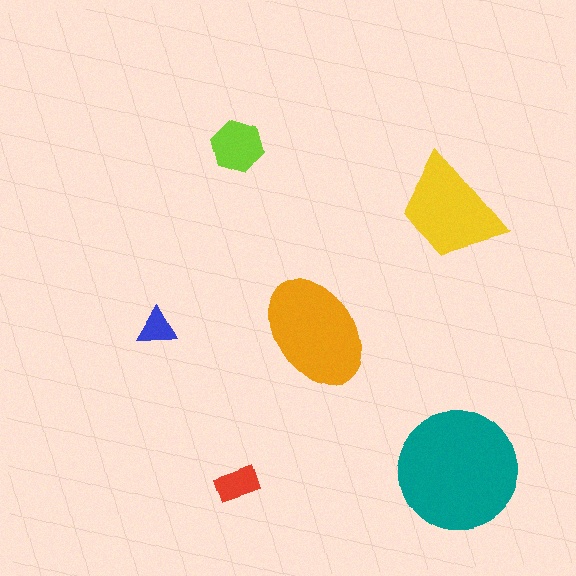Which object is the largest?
The teal circle.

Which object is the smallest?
The blue triangle.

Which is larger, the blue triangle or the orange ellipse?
The orange ellipse.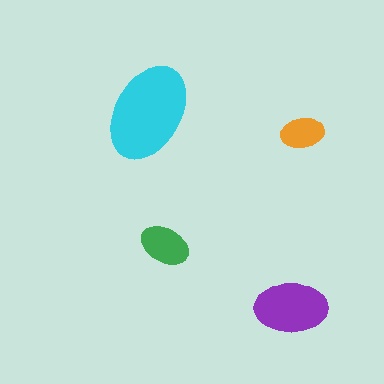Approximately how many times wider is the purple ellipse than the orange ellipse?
About 1.5 times wider.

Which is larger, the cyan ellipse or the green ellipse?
The cyan one.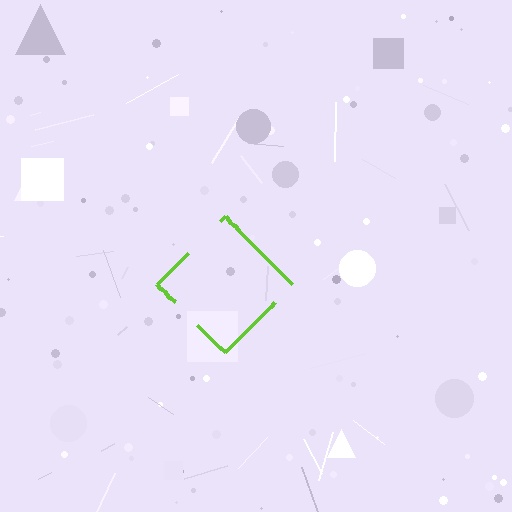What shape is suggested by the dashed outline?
The dashed outline suggests a diamond.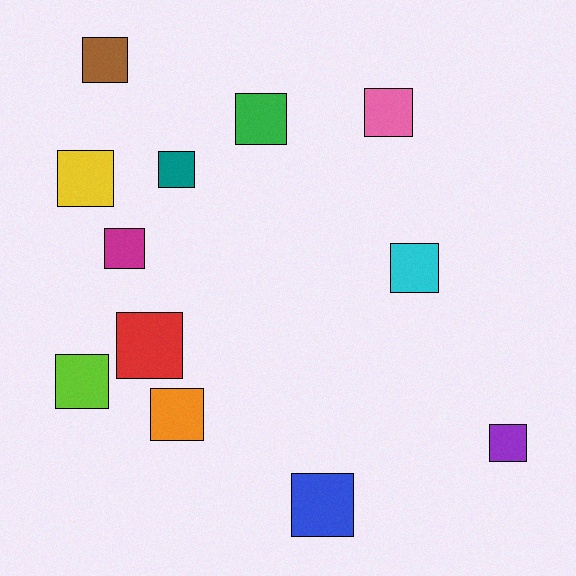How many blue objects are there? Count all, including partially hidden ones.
There is 1 blue object.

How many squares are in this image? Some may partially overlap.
There are 12 squares.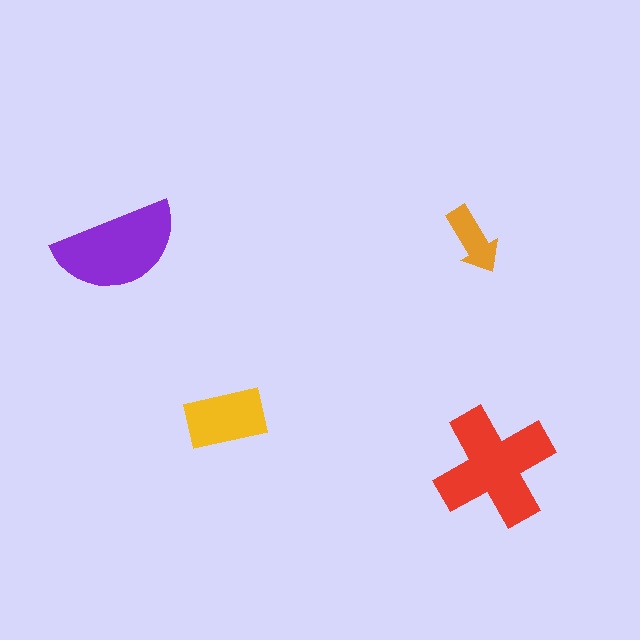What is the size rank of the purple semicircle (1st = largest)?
2nd.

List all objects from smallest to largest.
The orange arrow, the yellow rectangle, the purple semicircle, the red cross.